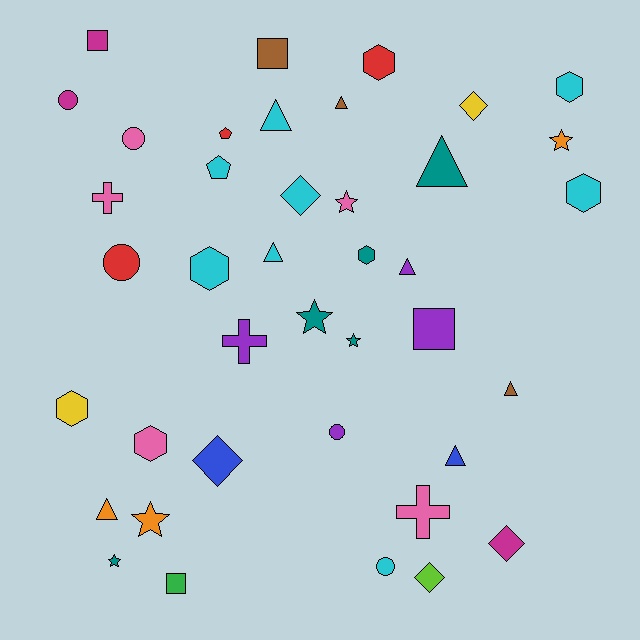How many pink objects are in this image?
There are 5 pink objects.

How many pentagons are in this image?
There are 2 pentagons.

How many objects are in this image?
There are 40 objects.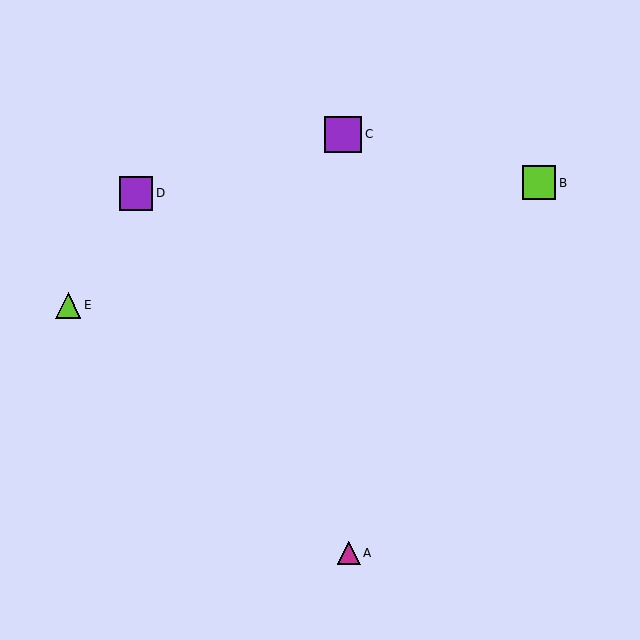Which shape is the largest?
The purple square (labeled C) is the largest.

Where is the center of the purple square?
The center of the purple square is at (343, 134).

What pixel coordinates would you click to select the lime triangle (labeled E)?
Click at (68, 305) to select the lime triangle E.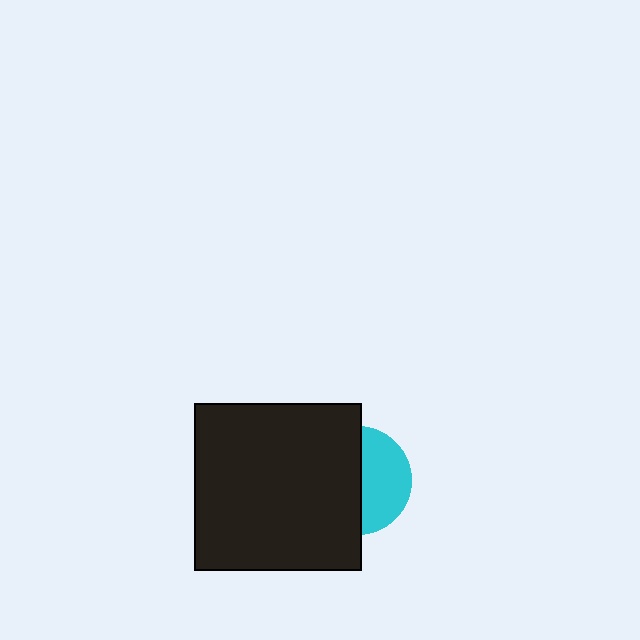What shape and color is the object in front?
The object in front is a black square.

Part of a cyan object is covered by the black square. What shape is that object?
It is a circle.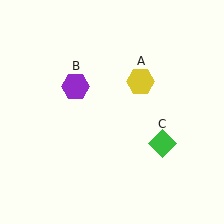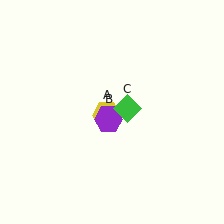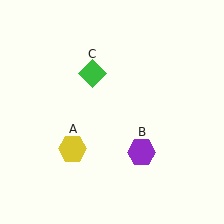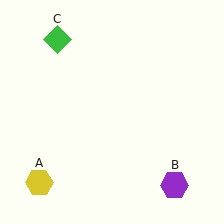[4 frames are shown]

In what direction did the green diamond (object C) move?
The green diamond (object C) moved up and to the left.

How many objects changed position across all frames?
3 objects changed position: yellow hexagon (object A), purple hexagon (object B), green diamond (object C).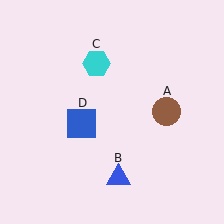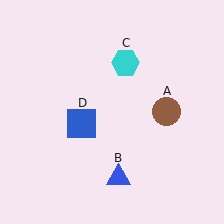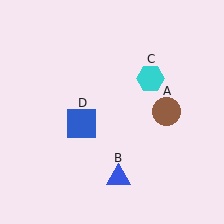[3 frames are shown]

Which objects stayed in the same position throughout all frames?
Brown circle (object A) and blue triangle (object B) and blue square (object D) remained stationary.